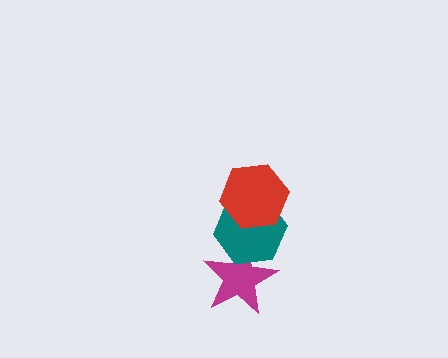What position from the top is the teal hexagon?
The teal hexagon is 2nd from the top.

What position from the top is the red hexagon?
The red hexagon is 1st from the top.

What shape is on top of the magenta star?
The teal hexagon is on top of the magenta star.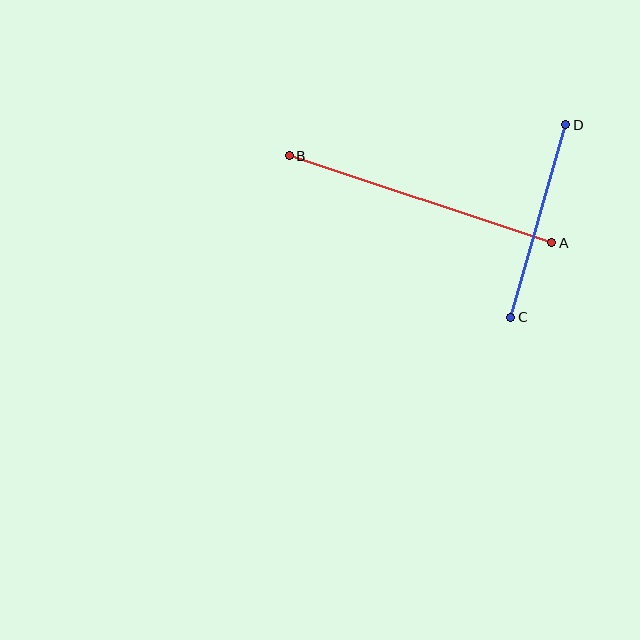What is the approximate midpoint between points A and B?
The midpoint is at approximately (421, 199) pixels.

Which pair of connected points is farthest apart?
Points A and B are farthest apart.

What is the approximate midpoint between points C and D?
The midpoint is at approximately (538, 221) pixels.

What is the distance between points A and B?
The distance is approximately 277 pixels.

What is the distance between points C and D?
The distance is approximately 200 pixels.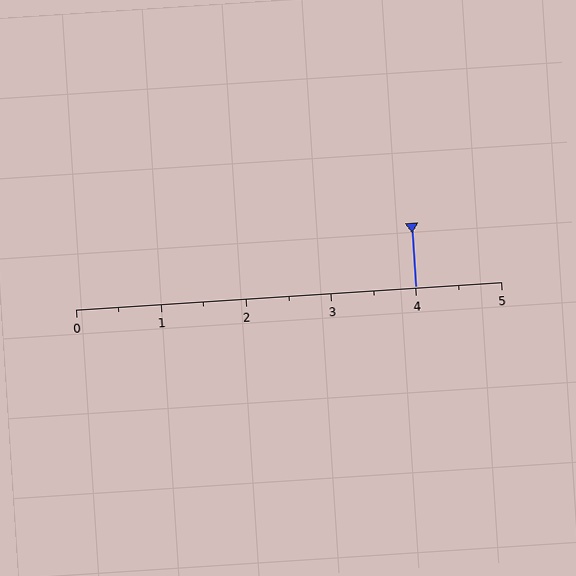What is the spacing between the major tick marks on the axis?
The major ticks are spaced 1 apart.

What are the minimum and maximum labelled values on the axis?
The axis runs from 0 to 5.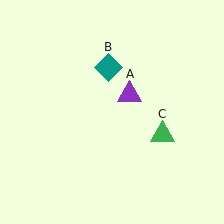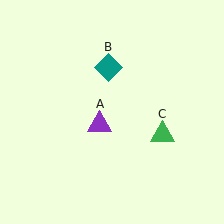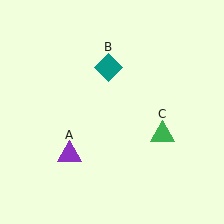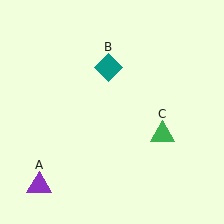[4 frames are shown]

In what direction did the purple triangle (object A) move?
The purple triangle (object A) moved down and to the left.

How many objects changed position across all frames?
1 object changed position: purple triangle (object A).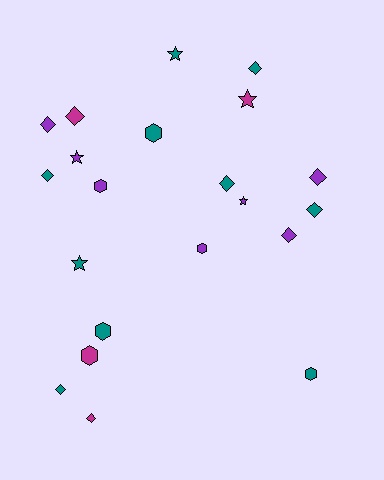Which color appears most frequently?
Teal, with 10 objects.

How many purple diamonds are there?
There are 3 purple diamonds.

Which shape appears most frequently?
Diamond, with 10 objects.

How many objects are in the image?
There are 21 objects.